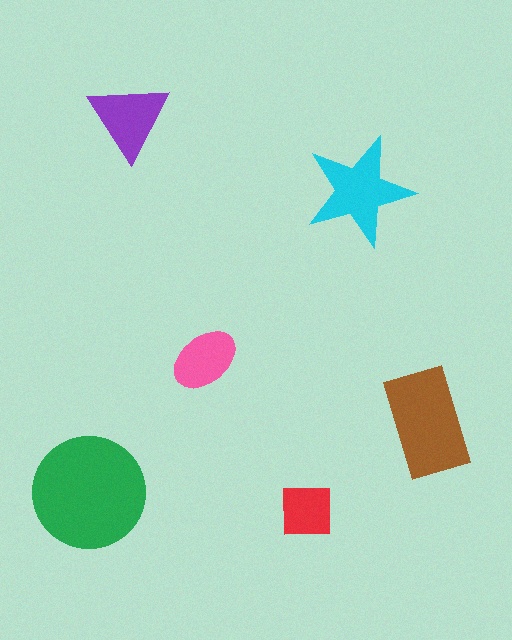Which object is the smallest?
The red square.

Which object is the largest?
The green circle.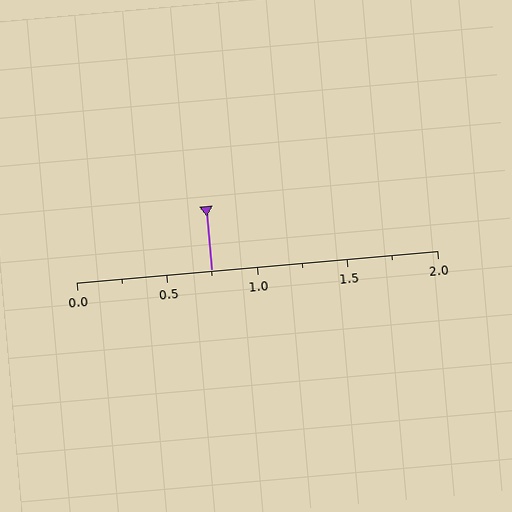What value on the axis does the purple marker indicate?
The marker indicates approximately 0.75.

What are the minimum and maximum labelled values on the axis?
The axis runs from 0.0 to 2.0.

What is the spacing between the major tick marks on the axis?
The major ticks are spaced 0.5 apart.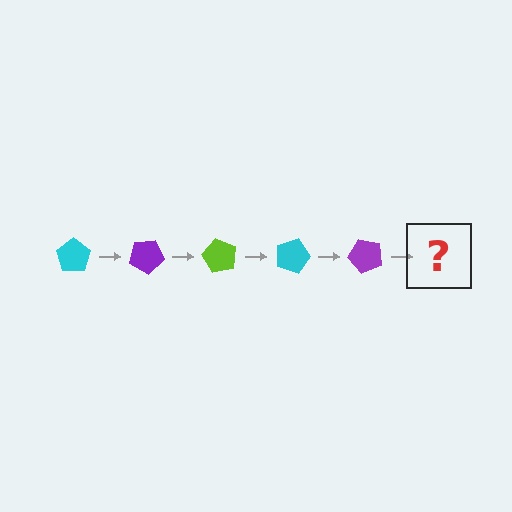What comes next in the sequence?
The next element should be a lime pentagon, rotated 150 degrees from the start.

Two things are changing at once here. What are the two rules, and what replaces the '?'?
The two rules are that it rotates 30 degrees each step and the color cycles through cyan, purple, and lime. The '?' should be a lime pentagon, rotated 150 degrees from the start.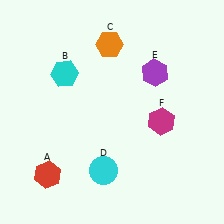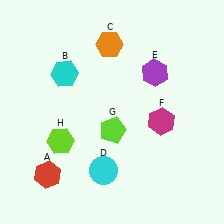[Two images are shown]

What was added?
A lime pentagon (G), a lime hexagon (H) were added in Image 2.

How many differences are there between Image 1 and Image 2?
There are 2 differences between the two images.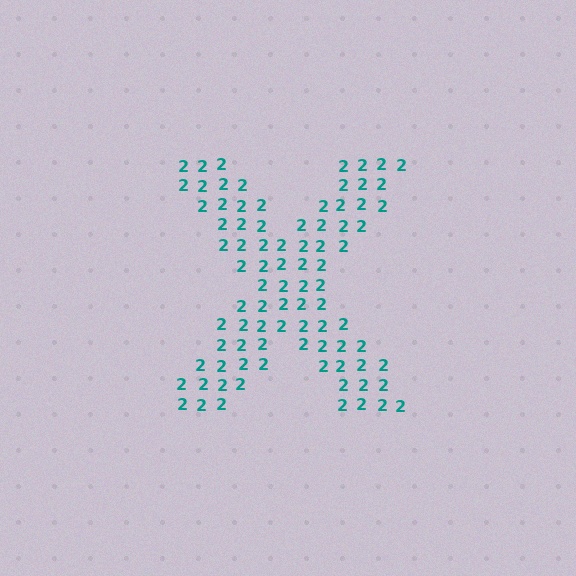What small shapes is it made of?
It is made of small digit 2's.